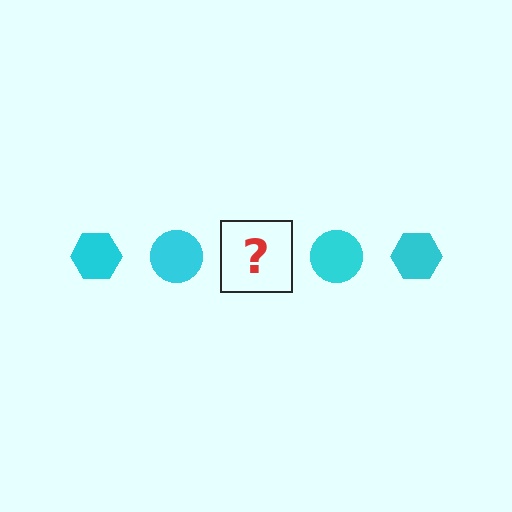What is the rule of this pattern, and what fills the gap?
The rule is that the pattern cycles through hexagon, circle shapes in cyan. The gap should be filled with a cyan hexagon.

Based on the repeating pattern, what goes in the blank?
The blank should be a cyan hexagon.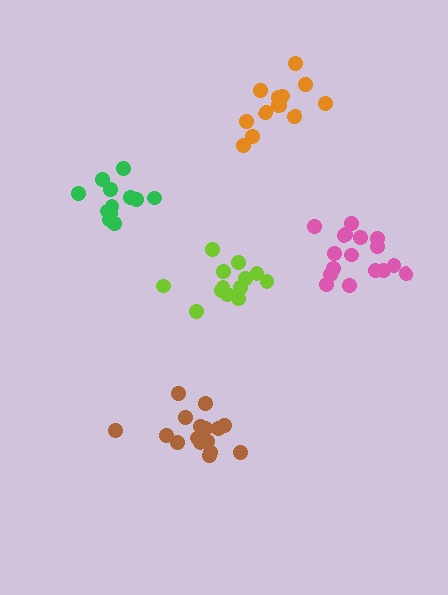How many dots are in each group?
Group 1: 17 dots, Group 2: 14 dots, Group 3: 14 dots, Group 4: 12 dots, Group 5: 16 dots (73 total).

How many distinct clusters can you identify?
There are 5 distinct clusters.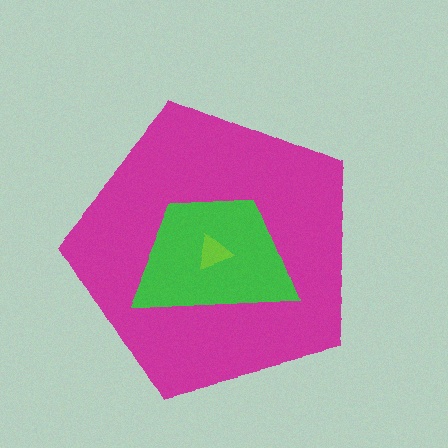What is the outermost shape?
The magenta pentagon.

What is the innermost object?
The lime triangle.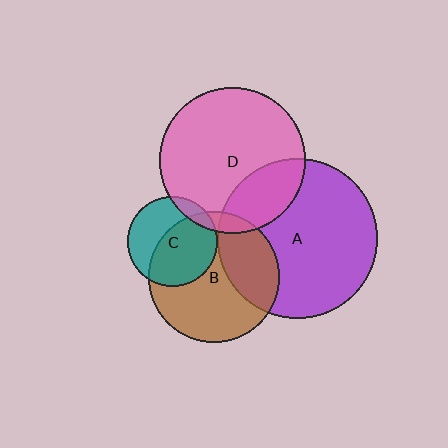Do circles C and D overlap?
Yes.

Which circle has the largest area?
Circle A (purple).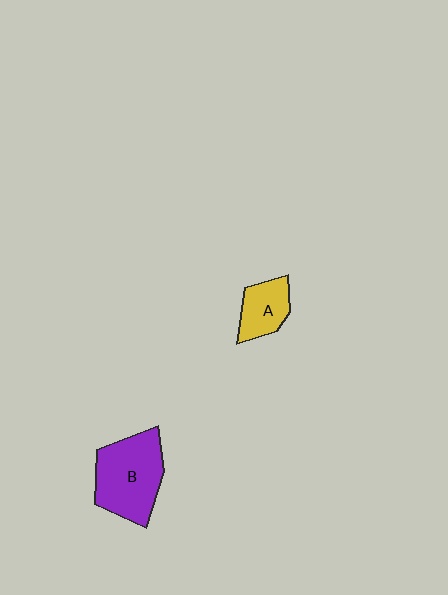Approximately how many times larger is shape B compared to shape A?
Approximately 2.0 times.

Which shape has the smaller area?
Shape A (yellow).